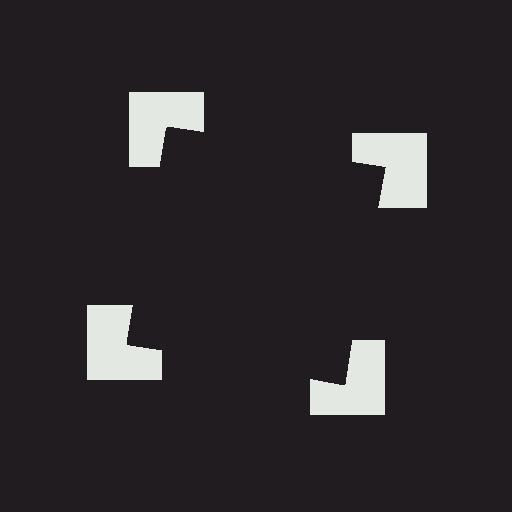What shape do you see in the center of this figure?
An illusory square — its edges are inferred from the aligned wedge cuts in the notched squares, not physically drawn.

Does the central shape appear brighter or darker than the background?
It typically appears slightly darker than the background, even though no actual brightness change is drawn.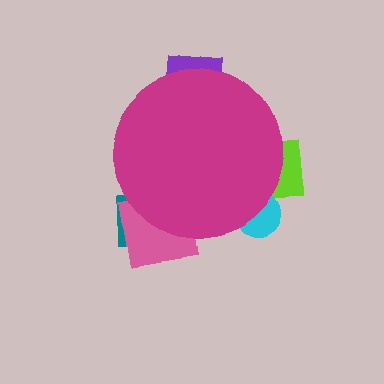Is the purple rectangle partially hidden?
Yes, the purple rectangle is partially hidden behind the magenta circle.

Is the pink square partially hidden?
Yes, the pink square is partially hidden behind the magenta circle.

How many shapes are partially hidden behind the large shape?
5 shapes are partially hidden.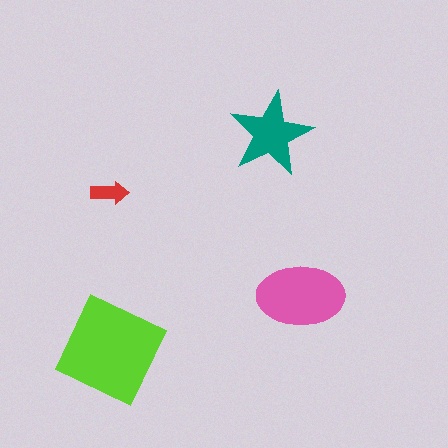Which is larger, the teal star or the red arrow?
The teal star.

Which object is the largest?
The lime diamond.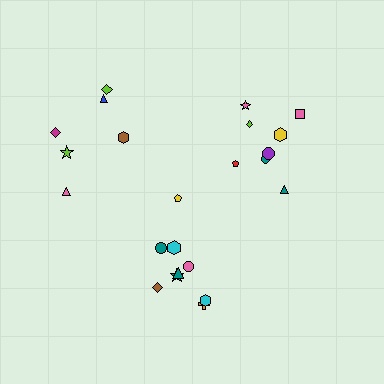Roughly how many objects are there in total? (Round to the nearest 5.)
Roughly 25 objects in total.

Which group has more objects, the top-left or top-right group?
The top-right group.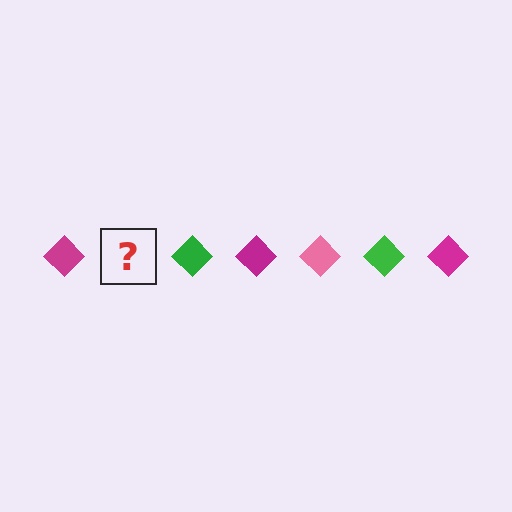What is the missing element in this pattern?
The missing element is a pink diamond.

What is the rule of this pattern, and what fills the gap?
The rule is that the pattern cycles through magenta, pink, green diamonds. The gap should be filled with a pink diamond.